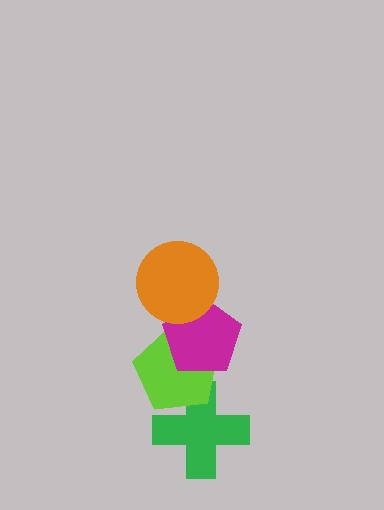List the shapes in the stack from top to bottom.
From top to bottom: the orange circle, the magenta pentagon, the lime pentagon, the green cross.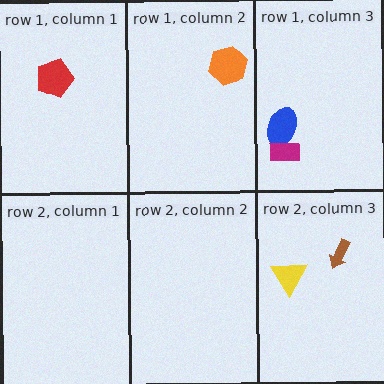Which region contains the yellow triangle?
The row 2, column 3 region.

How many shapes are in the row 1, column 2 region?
1.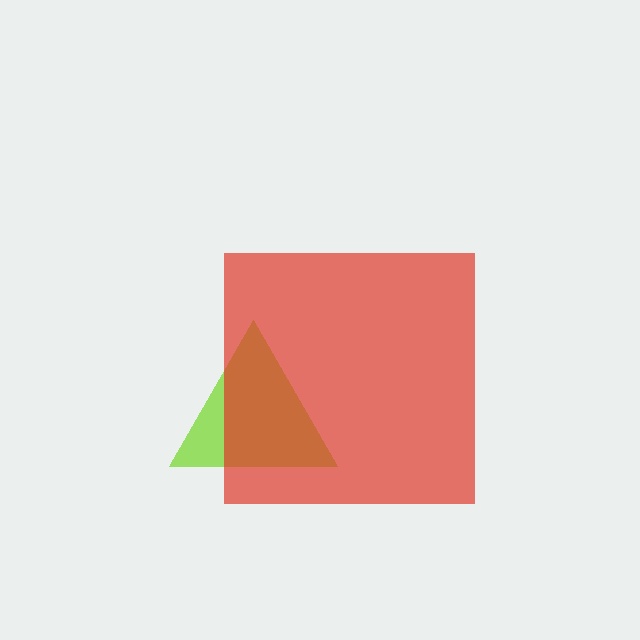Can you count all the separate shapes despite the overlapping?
Yes, there are 2 separate shapes.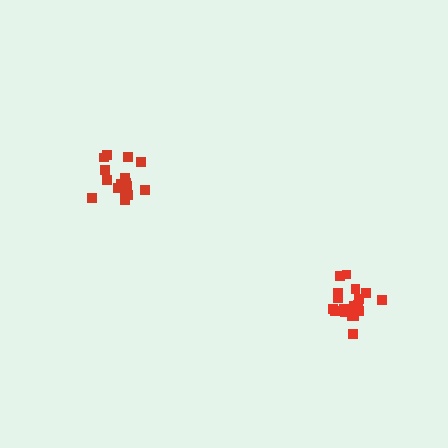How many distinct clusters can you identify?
There are 2 distinct clusters.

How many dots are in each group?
Group 1: 19 dots, Group 2: 16 dots (35 total).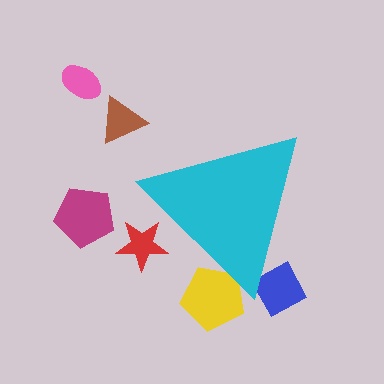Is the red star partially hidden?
Yes, the red star is partially hidden behind the cyan triangle.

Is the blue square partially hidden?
Yes, the blue square is partially hidden behind the cyan triangle.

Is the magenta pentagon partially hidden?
No, the magenta pentagon is fully visible.